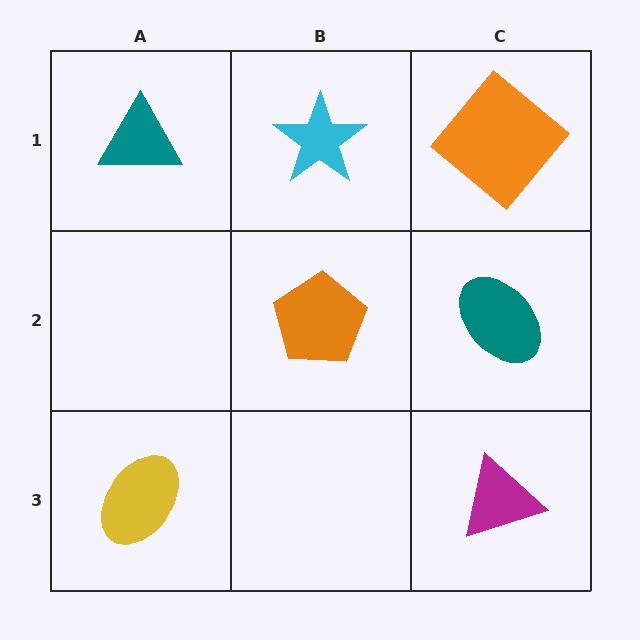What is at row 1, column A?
A teal triangle.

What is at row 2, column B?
An orange pentagon.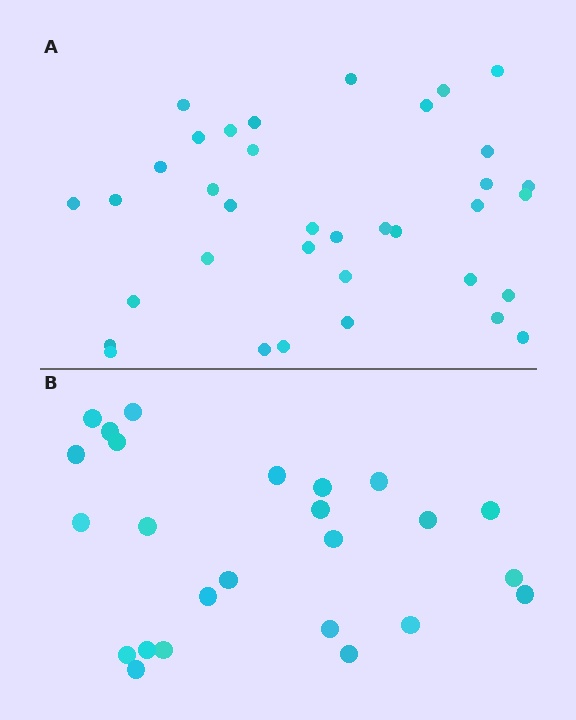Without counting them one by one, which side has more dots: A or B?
Region A (the top region) has more dots.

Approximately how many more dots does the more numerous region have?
Region A has roughly 12 or so more dots than region B.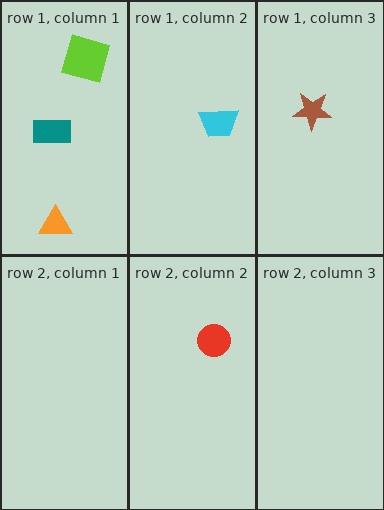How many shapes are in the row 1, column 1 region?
3.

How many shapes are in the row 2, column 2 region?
1.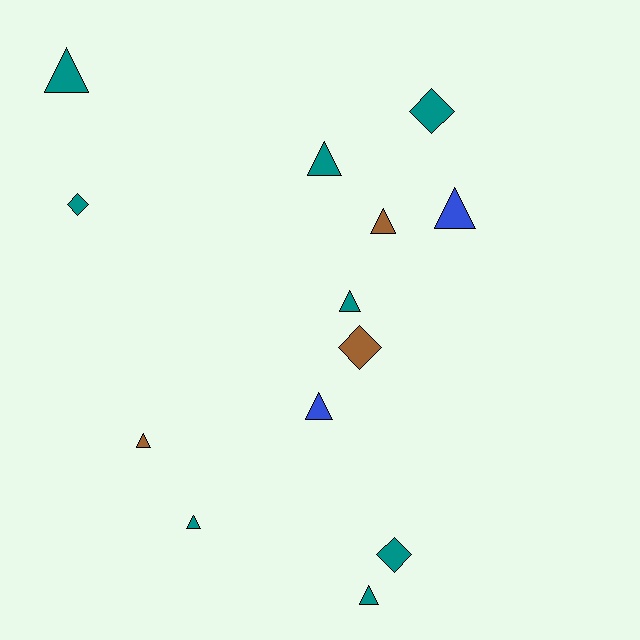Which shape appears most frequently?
Triangle, with 9 objects.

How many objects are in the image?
There are 13 objects.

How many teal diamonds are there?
There are 3 teal diamonds.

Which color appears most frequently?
Teal, with 8 objects.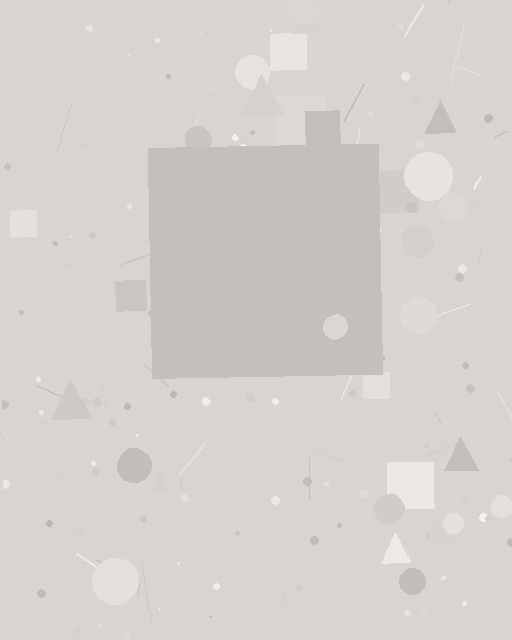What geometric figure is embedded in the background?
A square is embedded in the background.